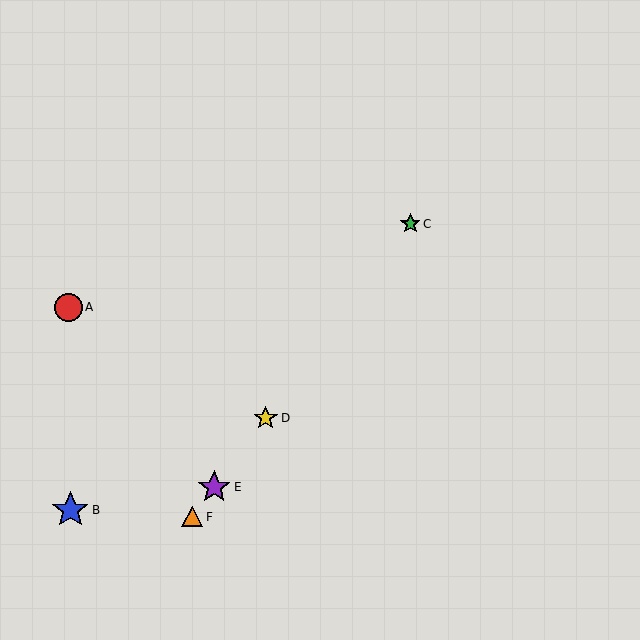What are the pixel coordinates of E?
Object E is at (214, 487).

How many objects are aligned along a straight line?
4 objects (C, D, E, F) are aligned along a straight line.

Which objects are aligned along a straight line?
Objects C, D, E, F are aligned along a straight line.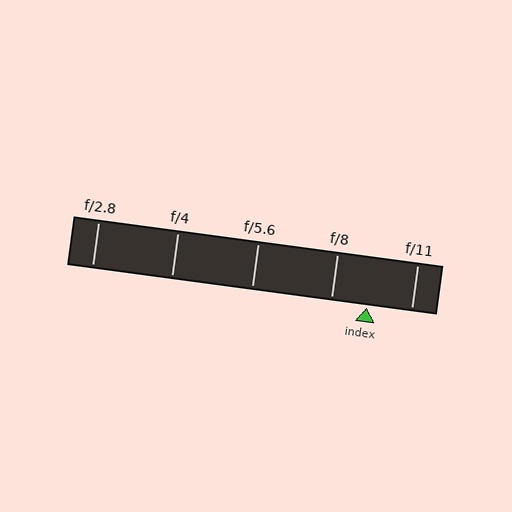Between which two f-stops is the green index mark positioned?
The index mark is between f/8 and f/11.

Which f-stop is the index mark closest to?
The index mark is closest to f/8.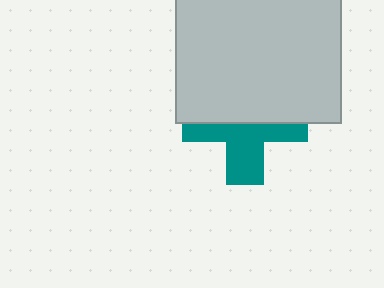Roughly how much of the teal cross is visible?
About half of it is visible (roughly 48%).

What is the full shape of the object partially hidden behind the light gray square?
The partially hidden object is a teal cross.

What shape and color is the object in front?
The object in front is a light gray square.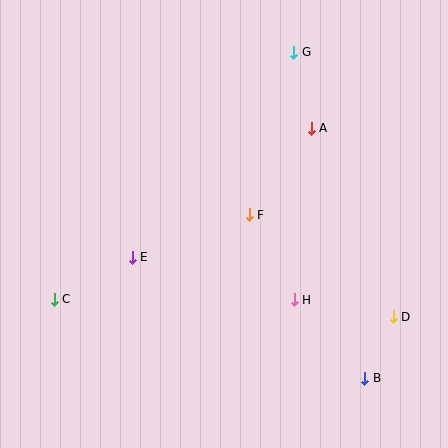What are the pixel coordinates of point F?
Point F is at (249, 215).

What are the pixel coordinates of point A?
Point A is at (311, 128).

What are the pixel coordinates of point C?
Point C is at (54, 299).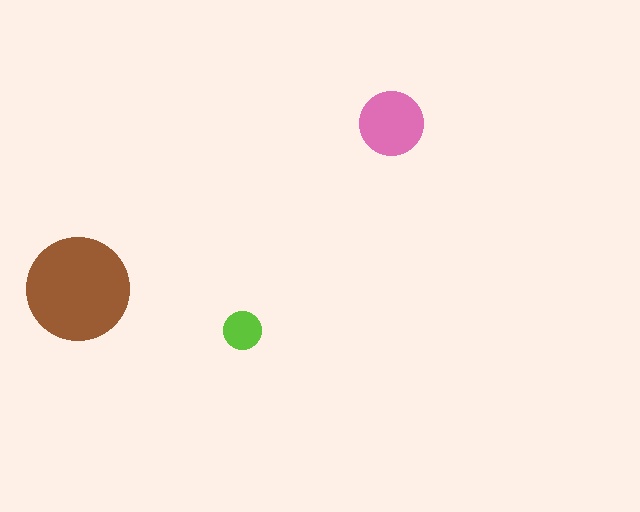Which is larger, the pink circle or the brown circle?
The brown one.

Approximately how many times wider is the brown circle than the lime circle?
About 2.5 times wider.